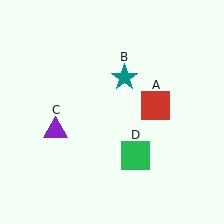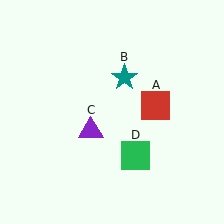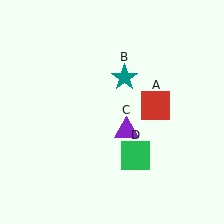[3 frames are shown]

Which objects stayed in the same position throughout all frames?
Red square (object A) and teal star (object B) and green square (object D) remained stationary.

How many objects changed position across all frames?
1 object changed position: purple triangle (object C).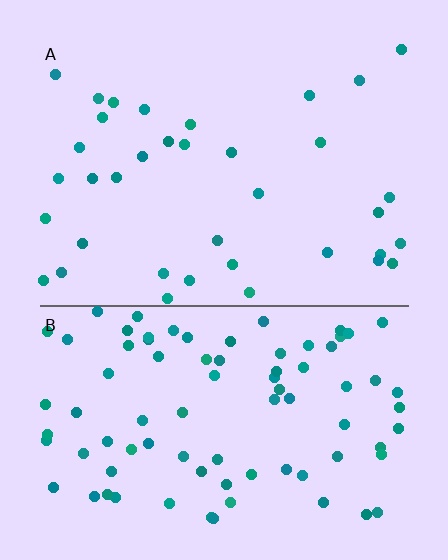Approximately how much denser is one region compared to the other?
Approximately 2.4× — region B over region A.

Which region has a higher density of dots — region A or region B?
B (the bottom).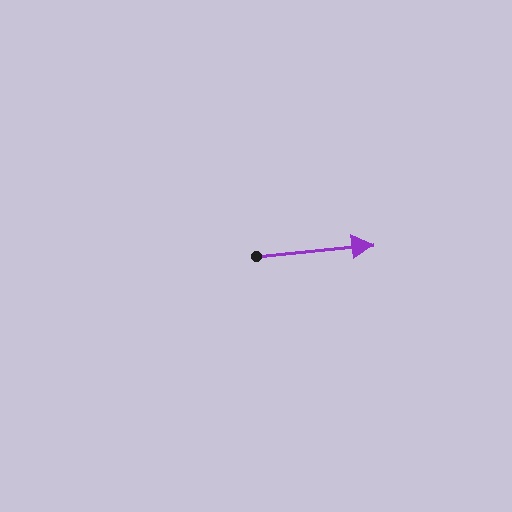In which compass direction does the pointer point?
East.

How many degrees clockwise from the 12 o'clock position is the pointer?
Approximately 84 degrees.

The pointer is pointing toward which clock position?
Roughly 3 o'clock.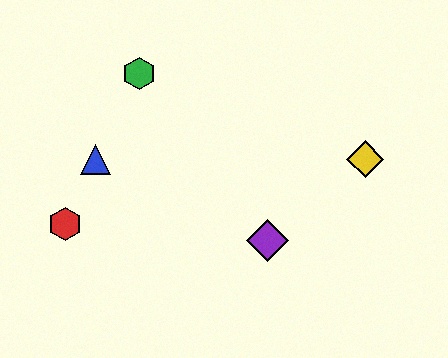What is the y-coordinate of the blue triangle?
The blue triangle is at y≈159.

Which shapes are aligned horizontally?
The blue triangle, the yellow diamond are aligned horizontally.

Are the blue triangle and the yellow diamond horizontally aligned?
Yes, both are at y≈159.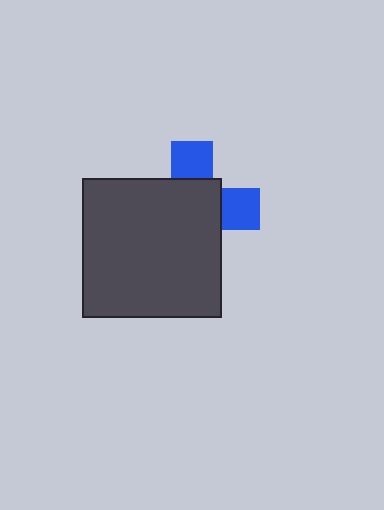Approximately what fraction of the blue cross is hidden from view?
Roughly 68% of the blue cross is hidden behind the dark gray square.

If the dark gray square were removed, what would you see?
You would see the complete blue cross.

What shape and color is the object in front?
The object in front is a dark gray square.